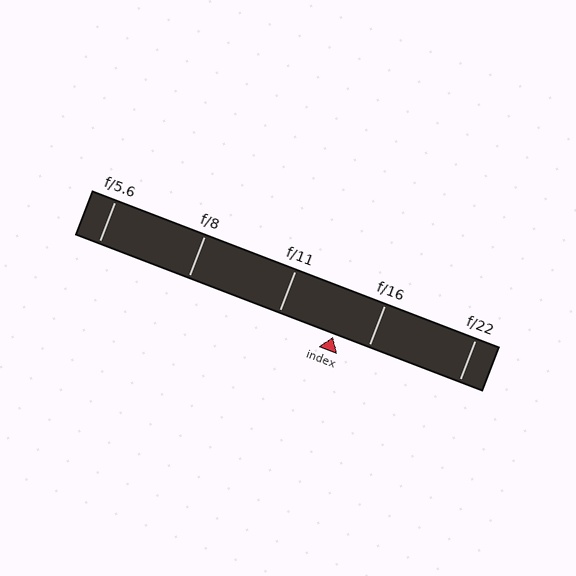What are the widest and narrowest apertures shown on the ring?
The widest aperture shown is f/5.6 and the narrowest is f/22.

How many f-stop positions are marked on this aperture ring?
There are 5 f-stop positions marked.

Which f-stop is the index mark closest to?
The index mark is closest to f/16.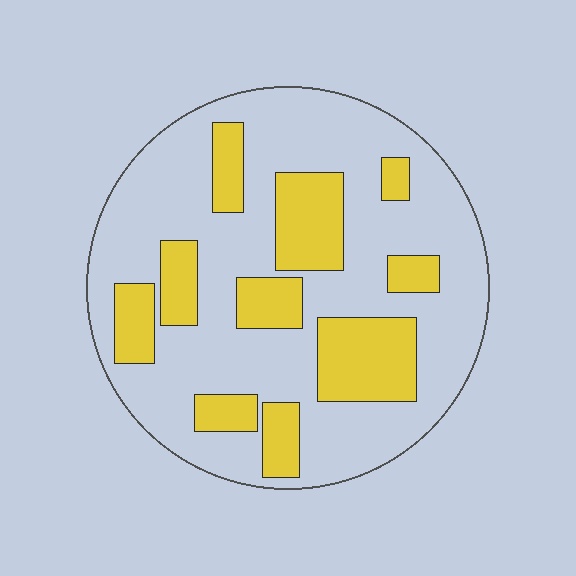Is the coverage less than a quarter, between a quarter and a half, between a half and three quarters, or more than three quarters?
Between a quarter and a half.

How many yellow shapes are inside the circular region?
10.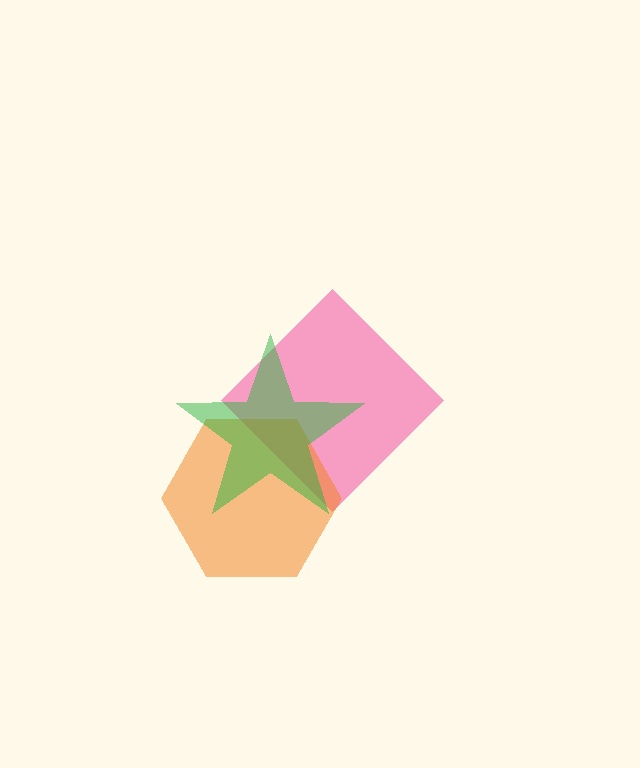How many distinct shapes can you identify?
There are 3 distinct shapes: a pink diamond, an orange hexagon, a green star.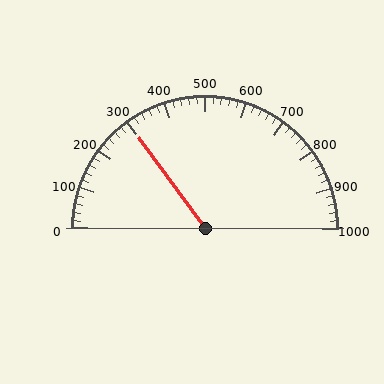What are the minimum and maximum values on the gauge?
The gauge ranges from 0 to 1000.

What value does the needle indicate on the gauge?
The needle indicates approximately 300.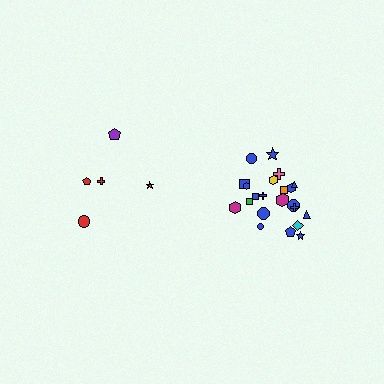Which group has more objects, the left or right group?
The right group.